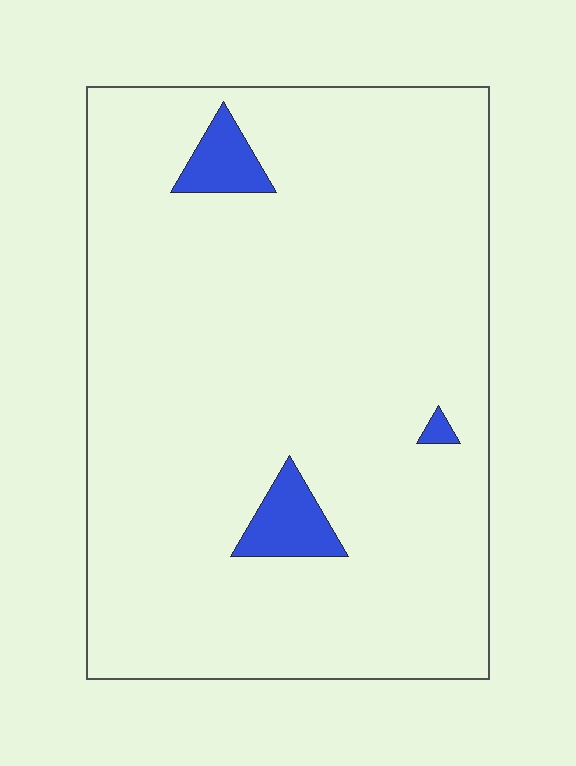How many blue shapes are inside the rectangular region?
3.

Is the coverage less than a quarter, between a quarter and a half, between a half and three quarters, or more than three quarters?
Less than a quarter.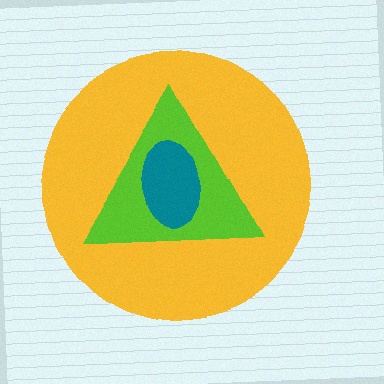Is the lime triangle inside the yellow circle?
Yes.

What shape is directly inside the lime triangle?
The teal ellipse.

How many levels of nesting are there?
3.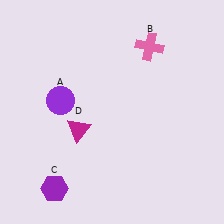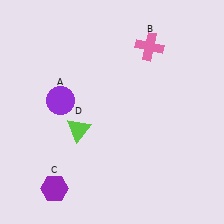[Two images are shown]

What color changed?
The triangle (D) changed from magenta in Image 1 to lime in Image 2.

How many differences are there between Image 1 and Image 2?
There is 1 difference between the two images.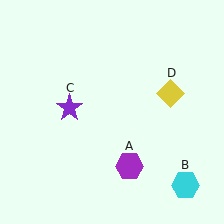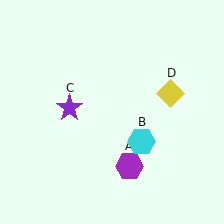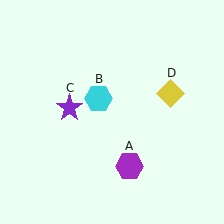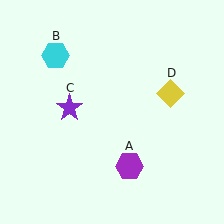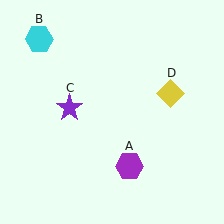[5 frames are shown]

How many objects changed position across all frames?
1 object changed position: cyan hexagon (object B).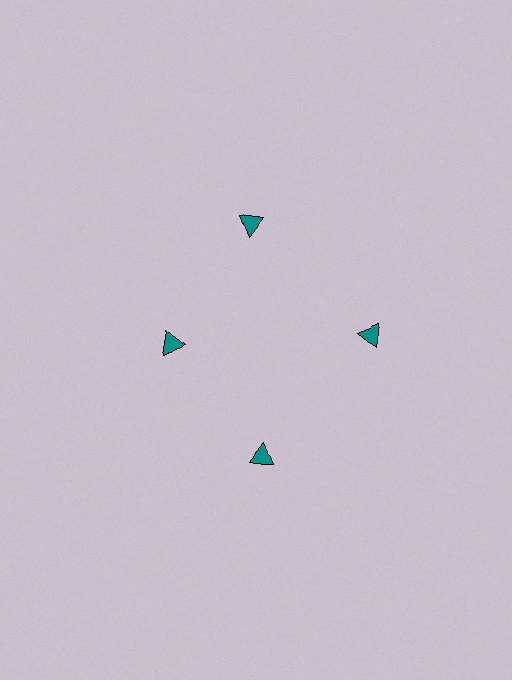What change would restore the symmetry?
The symmetry would be restored by moving it outward, back onto the ring so that all 4 triangles sit at equal angles and equal distance from the center.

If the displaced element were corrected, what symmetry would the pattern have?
It would have 4-fold rotational symmetry — the pattern would map onto itself every 90 degrees.